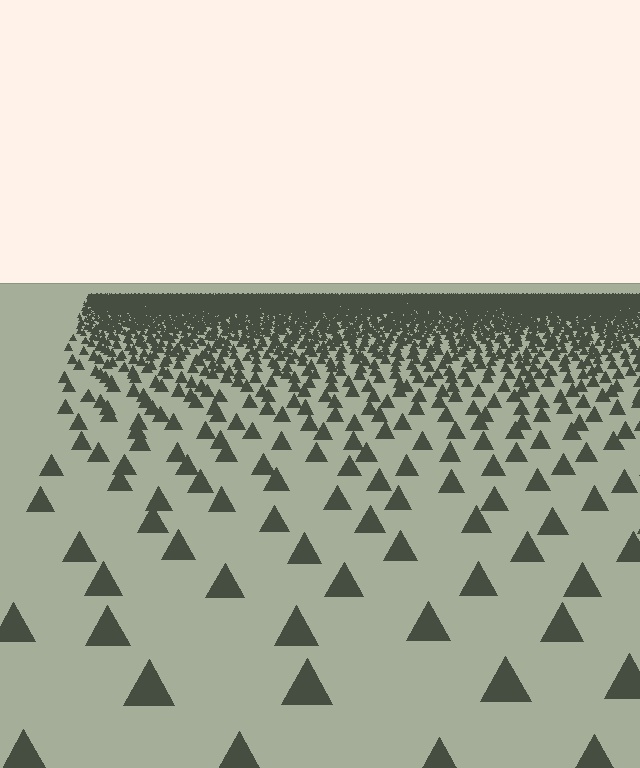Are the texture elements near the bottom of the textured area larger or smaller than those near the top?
Larger. Near the bottom, elements are closer to the viewer and appear at a bigger on-screen size.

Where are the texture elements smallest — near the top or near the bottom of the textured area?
Near the top.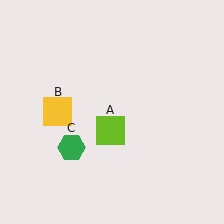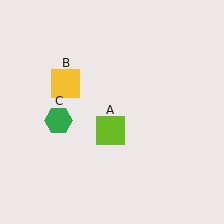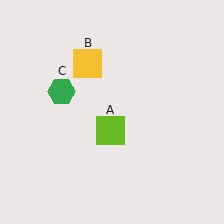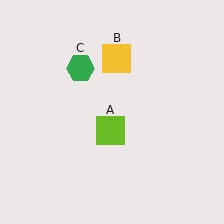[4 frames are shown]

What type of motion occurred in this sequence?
The yellow square (object B), green hexagon (object C) rotated clockwise around the center of the scene.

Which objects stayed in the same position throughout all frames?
Lime square (object A) remained stationary.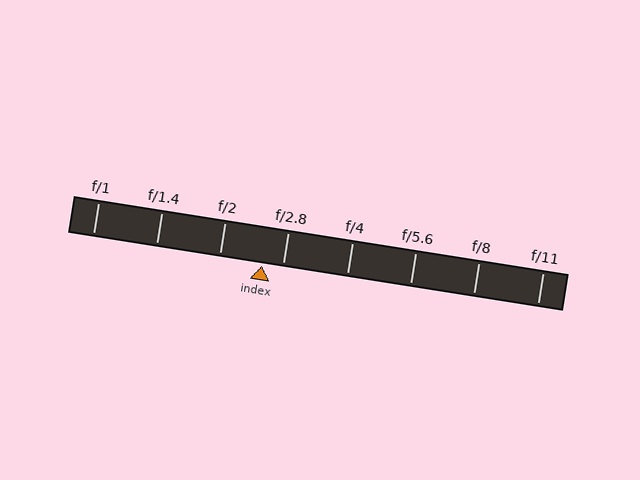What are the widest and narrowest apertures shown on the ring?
The widest aperture shown is f/1 and the narrowest is f/11.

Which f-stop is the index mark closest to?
The index mark is closest to f/2.8.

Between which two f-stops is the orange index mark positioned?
The index mark is between f/2 and f/2.8.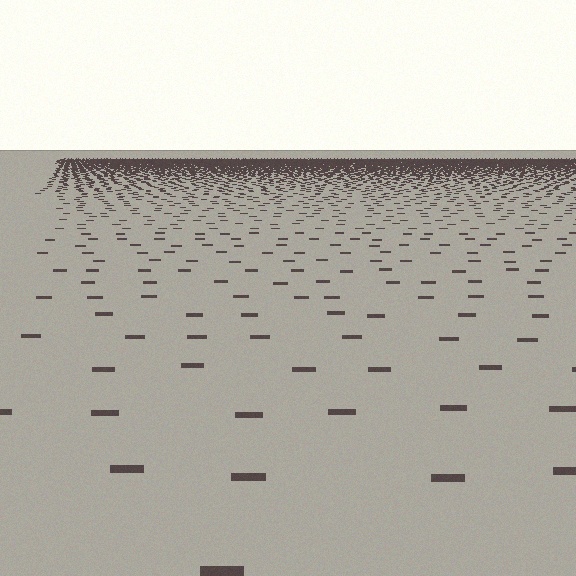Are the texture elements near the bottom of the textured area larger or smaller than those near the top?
Larger. Near the bottom, elements are closer to the viewer and appear at a bigger on-screen size.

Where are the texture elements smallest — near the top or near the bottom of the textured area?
Near the top.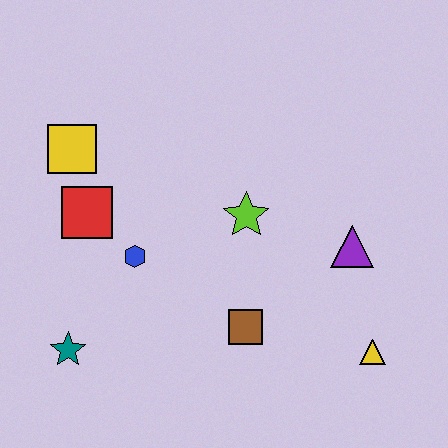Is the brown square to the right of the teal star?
Yes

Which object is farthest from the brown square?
The yellow square is farthest from the brown square.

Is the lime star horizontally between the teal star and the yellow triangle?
Yes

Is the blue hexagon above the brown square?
Yes